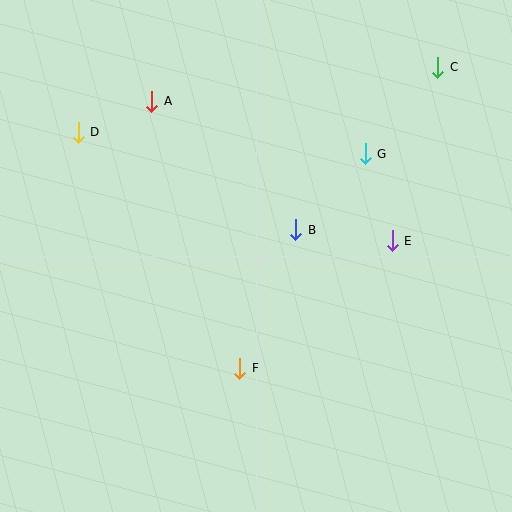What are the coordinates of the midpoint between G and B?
The midpoint between G and B is at (331, 192).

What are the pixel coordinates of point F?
Point F is at (240, 368).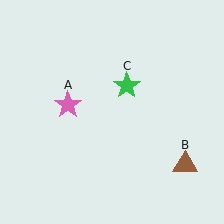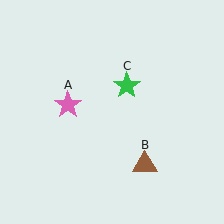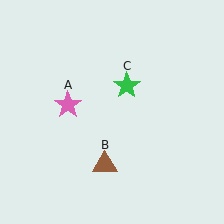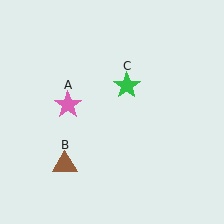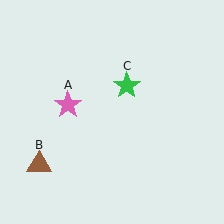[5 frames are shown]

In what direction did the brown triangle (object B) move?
The brown triangle (object B) moved left.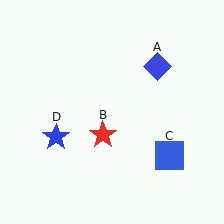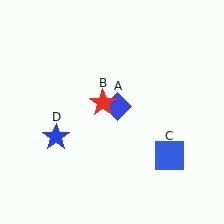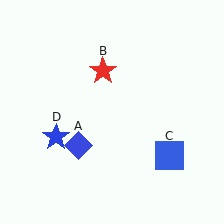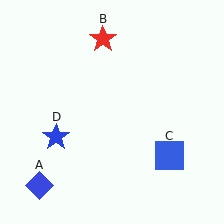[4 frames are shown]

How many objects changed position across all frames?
2 objects changed position: blue diamond (object A), red star (object B).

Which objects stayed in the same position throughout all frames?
Blue square (object C) and blue star (object D) remained stationary.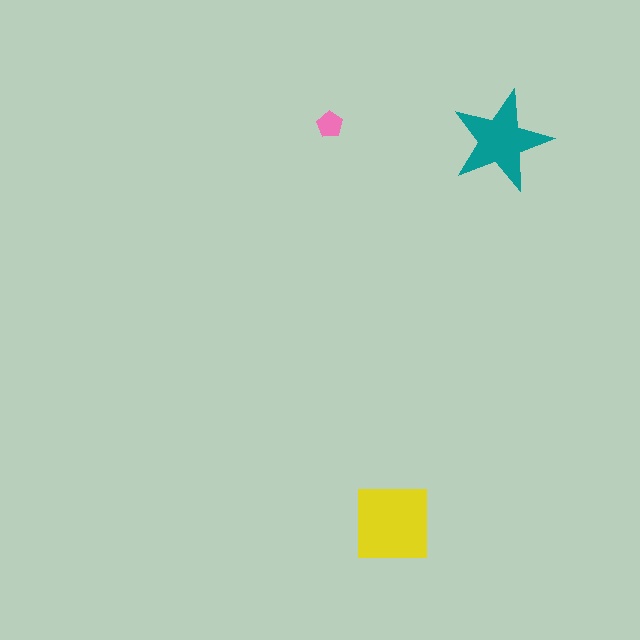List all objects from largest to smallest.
The yellow square, the teal star, the pink pentagon.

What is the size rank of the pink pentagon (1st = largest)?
3rd.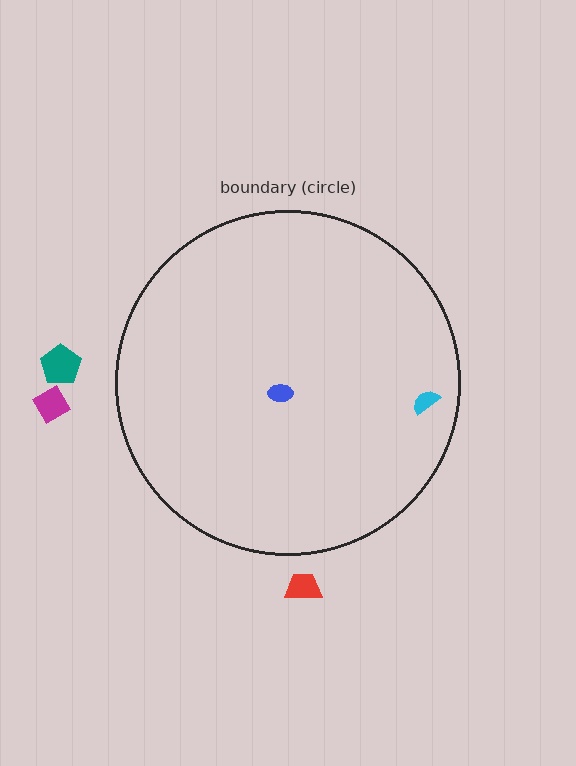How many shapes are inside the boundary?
2 inside, 3 outside.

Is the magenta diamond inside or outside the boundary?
Outside.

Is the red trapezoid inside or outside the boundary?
Outside.